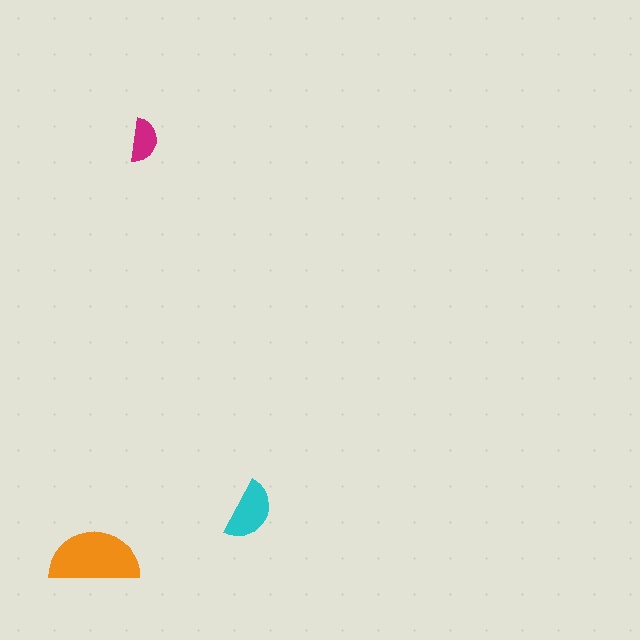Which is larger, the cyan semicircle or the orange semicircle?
The orange one.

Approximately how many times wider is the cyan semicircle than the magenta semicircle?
About 1.5 times wider.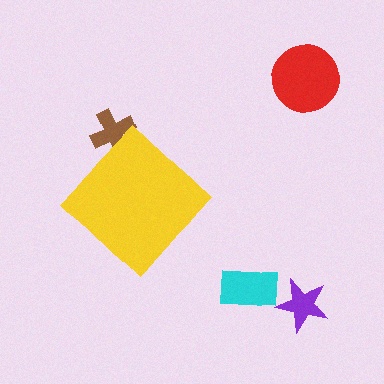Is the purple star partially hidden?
No, the purple star is fully visible.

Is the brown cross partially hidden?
Yes, the brown cross is partially hidden behind the yellow diamond.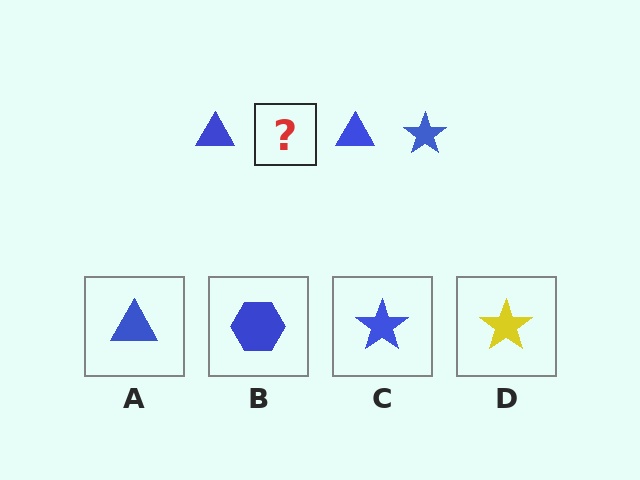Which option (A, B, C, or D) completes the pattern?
C.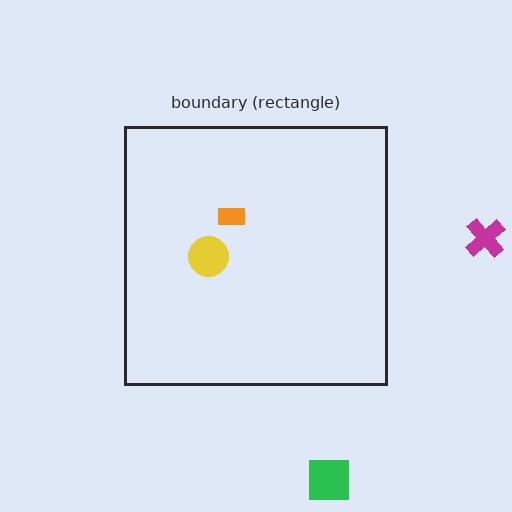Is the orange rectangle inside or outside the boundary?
Inside.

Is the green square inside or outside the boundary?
Outside.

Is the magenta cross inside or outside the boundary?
Outside.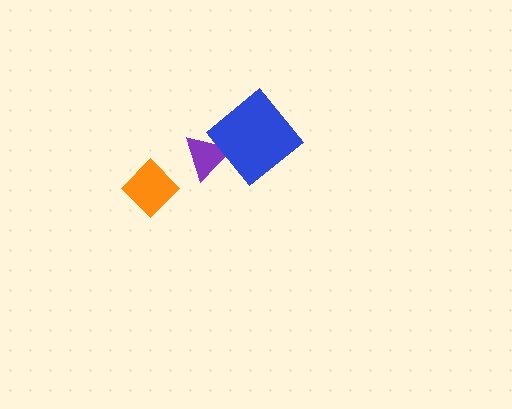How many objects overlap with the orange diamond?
0 objects overlap with the orange diamond.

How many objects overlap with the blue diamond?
1 object overlaps with the blue diamond.